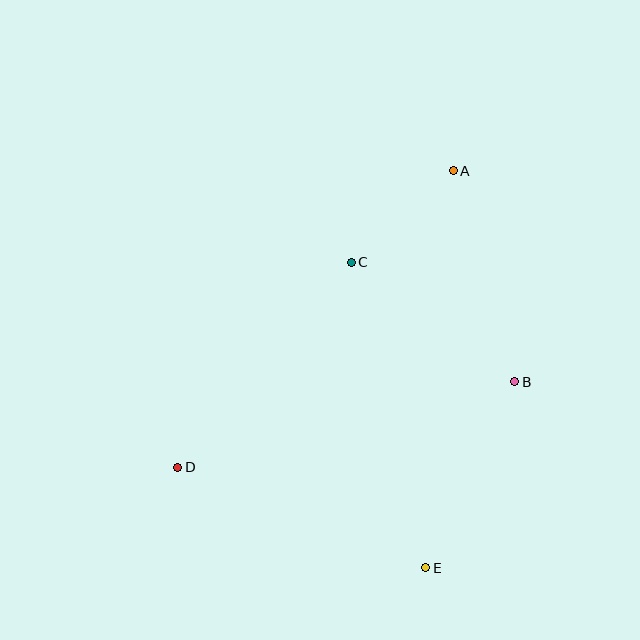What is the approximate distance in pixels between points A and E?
The distance between A and E is approximately 398 pixels.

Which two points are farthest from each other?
Points A and D are farthest from each other.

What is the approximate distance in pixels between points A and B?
The distance between A and B is approximately 220 pixels.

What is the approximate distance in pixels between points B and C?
The distance between B and C is approximately 203 pixels.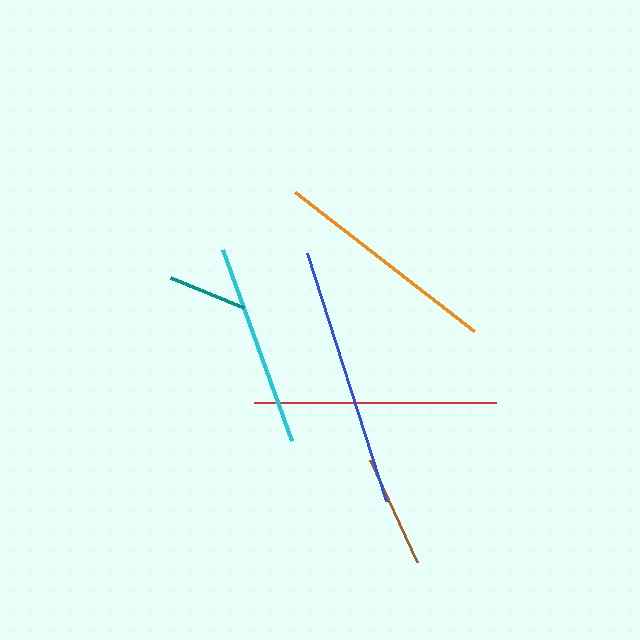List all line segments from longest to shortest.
From longest to shortest: blue, red, orange, cyan, brown, teal.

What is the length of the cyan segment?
The cyan segment is approximately 204 pixels long.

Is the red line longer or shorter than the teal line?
The red line is longer than the teal line.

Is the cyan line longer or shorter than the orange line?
The orange line is longer than the cyan line.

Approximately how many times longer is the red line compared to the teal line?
The red line is approximately 3.1 times the length of the teal line.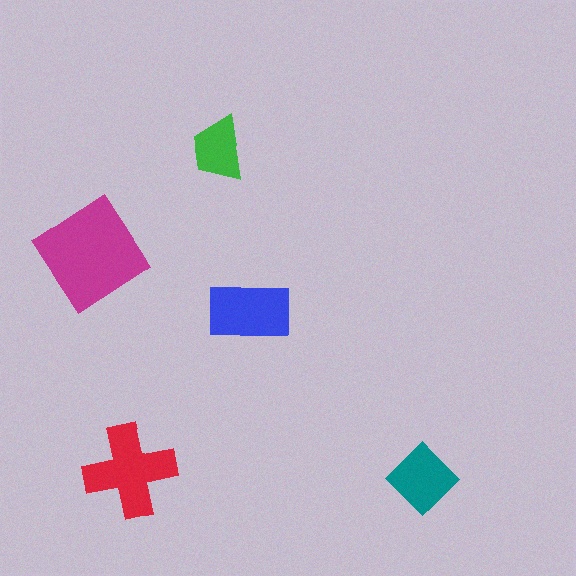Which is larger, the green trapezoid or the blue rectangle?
The blue rectangle.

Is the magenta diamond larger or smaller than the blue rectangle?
Larger.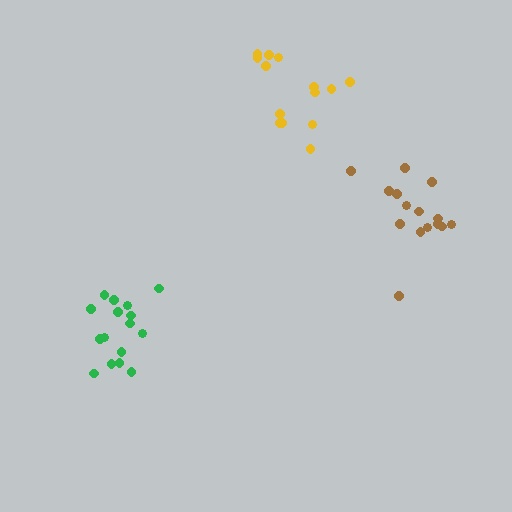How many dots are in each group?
Group 1: 15 dots, Group 2: 14 dots, Group 3: 16 dots (45 total).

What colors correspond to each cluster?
The clusters are colored: brown, yellow, green.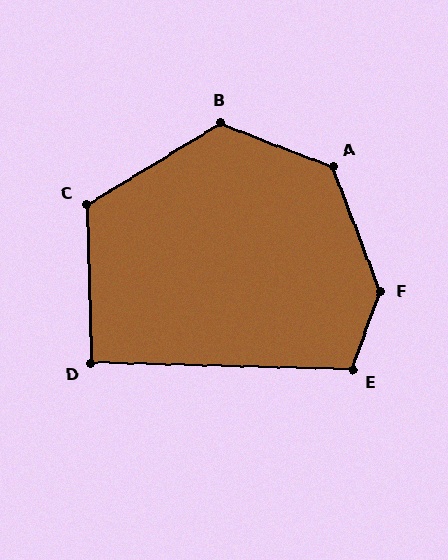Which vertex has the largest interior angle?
F, at approximately 139 degrees.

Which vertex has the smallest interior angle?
D, at approximately 93 degrees.